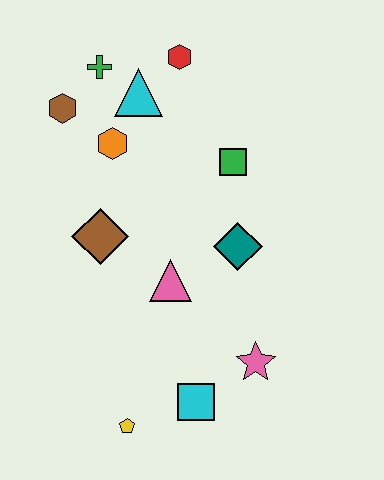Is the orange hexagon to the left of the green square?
Yes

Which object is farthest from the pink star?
The green cross is farthest from the pink star.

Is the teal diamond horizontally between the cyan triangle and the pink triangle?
No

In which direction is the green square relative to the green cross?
The green square is to the right of the green cross.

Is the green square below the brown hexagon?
Yes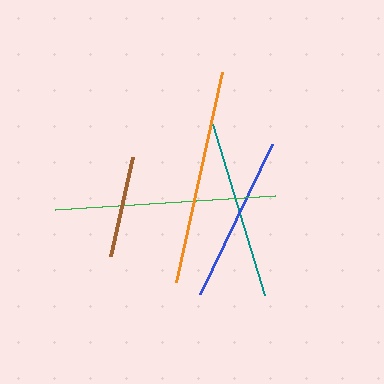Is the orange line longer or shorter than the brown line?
The orange line is longer than the brown line.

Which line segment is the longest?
The green line is the longest at approximately 221 pixels.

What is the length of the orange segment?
The orange segment is approximately 215 pixels long.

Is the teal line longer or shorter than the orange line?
The orange line is longer than the teal line.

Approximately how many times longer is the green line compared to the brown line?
The green line is approximately 2.2 times the length of the brown line.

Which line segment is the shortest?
The brown line is the shortest at approximately 101 pixels.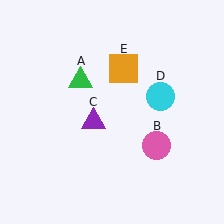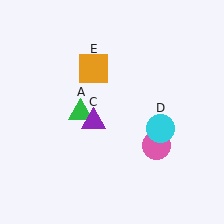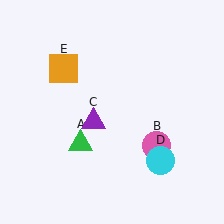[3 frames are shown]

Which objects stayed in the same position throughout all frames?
Pink circle (object B) and purple triangle (object C) remained stationary.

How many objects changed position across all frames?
3 objects changed position: green triangle (object A), cyan circle (object D), orange square (object E).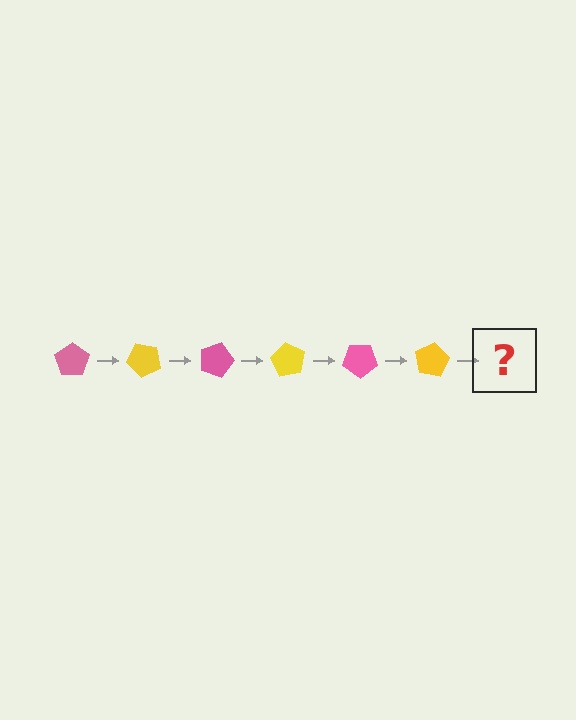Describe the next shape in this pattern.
It should be a pink pentagon, rotated 270 degrees from the start.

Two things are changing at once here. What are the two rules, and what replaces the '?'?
The two rules are that it rotates 45 degrees each step and the color cycles through pink and yellow. The '?' should be a pink pentagon, rotated 270 degrees from the start.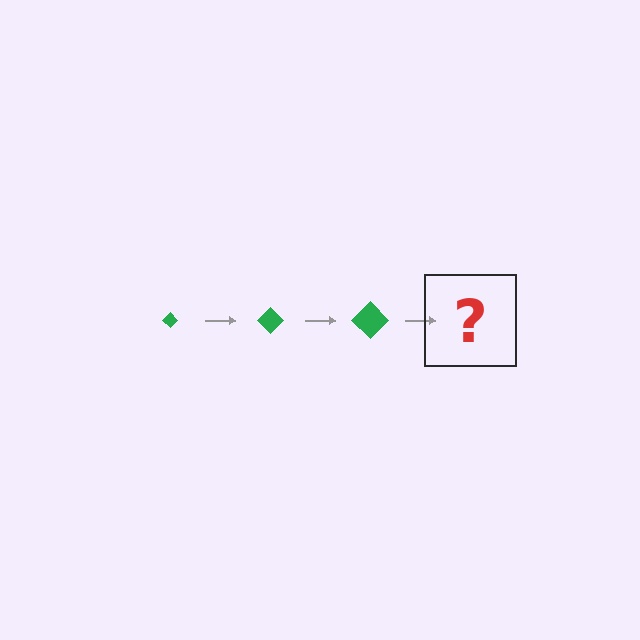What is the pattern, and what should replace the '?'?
The pattern is that the diamond gets progressively larger each step. The '?' should be a green diamond, larger than the previous one.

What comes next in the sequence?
The next element should be a green diamond, larger than the previous one.